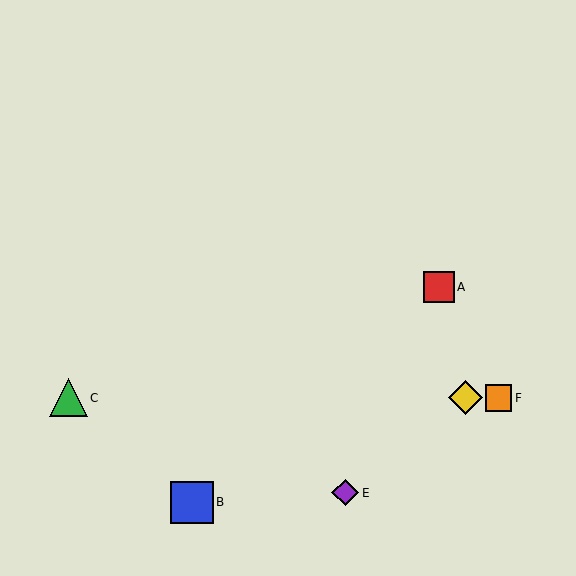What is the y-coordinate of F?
Object F is at y≈398.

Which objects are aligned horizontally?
Objects C, D, F are aligned horizontally.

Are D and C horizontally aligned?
Yes, both are at y≈398.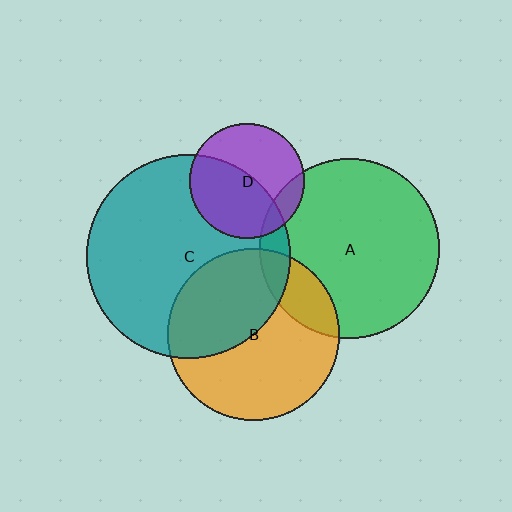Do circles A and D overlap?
Yes.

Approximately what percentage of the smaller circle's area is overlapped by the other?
Approximately 15%.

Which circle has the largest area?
Circle C (teal).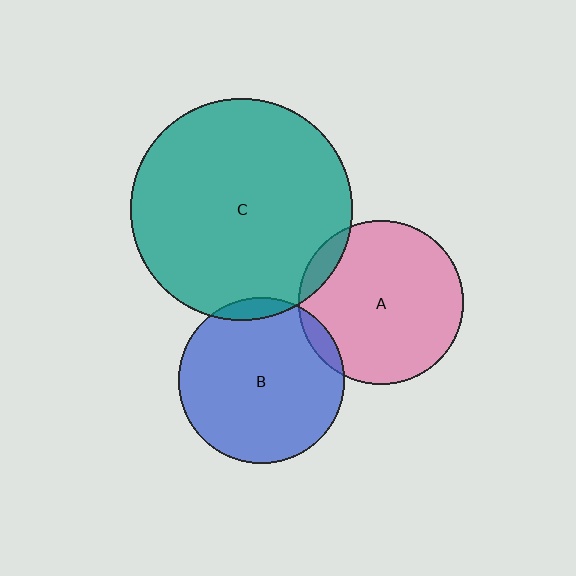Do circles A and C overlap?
Yes.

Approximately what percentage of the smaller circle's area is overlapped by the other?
Approximately 10%.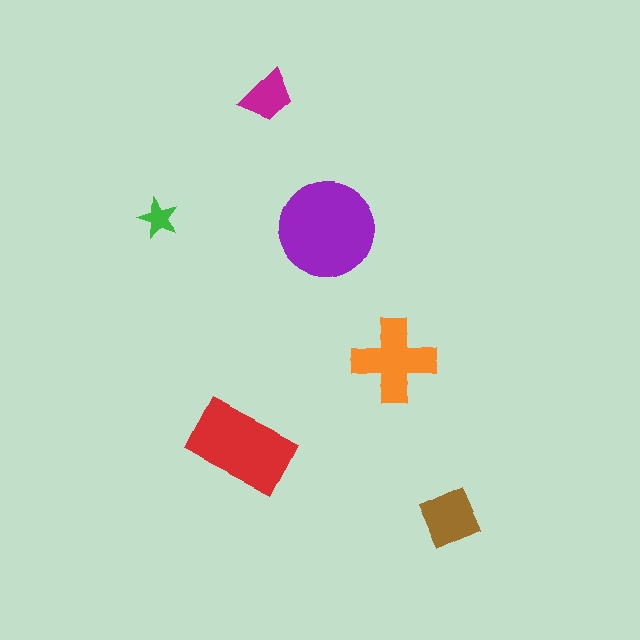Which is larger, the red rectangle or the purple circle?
The purple circle.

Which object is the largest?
The purple circle.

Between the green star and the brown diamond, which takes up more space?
The brown diamond.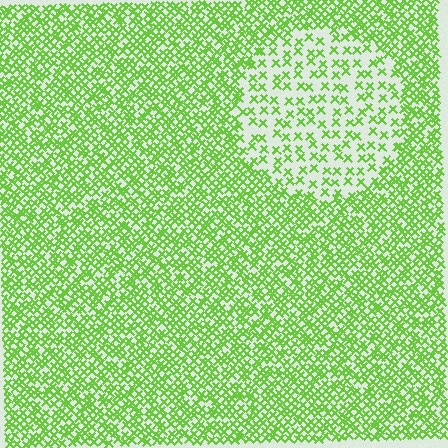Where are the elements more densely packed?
The elements are more densely packed outside the circle boundary.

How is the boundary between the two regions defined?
The boundary is defined by a change in element density (approximately 2.3x ratio). All elements are the same color, size, and shape.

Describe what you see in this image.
The image contains small lime elements arranged at two different densities. A circle-shaped region is visible where the elements are less densely packed than the surrounding area.